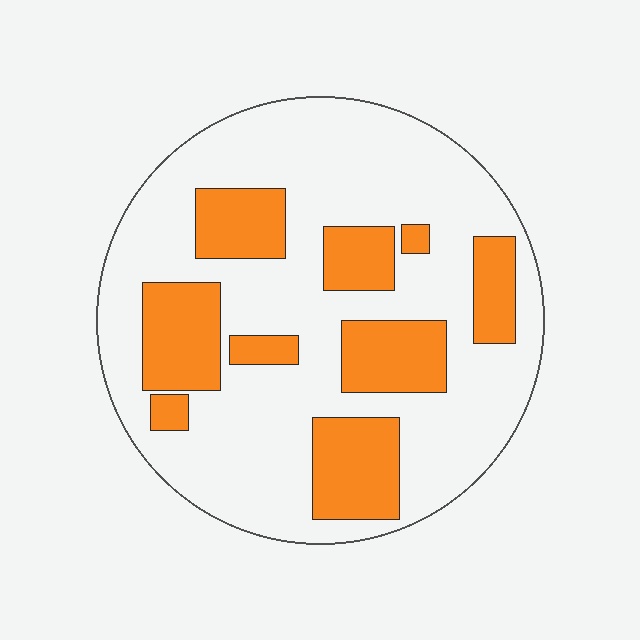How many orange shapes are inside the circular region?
9.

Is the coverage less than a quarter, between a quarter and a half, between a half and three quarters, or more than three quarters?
Between a quarter and a half.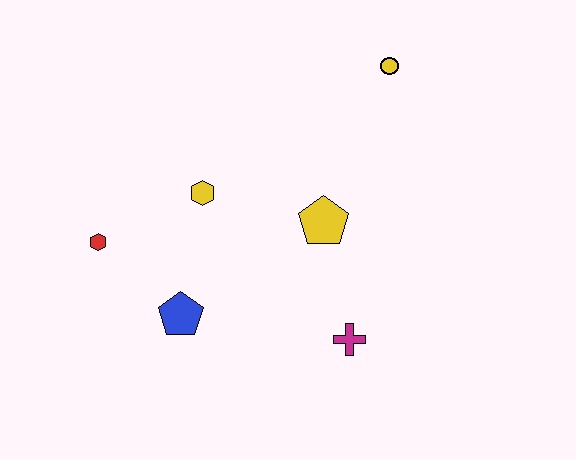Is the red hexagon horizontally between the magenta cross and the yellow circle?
No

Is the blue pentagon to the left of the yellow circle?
Yes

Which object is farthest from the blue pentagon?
The yellow circle is farthest from the blue pentagon.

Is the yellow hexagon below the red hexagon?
No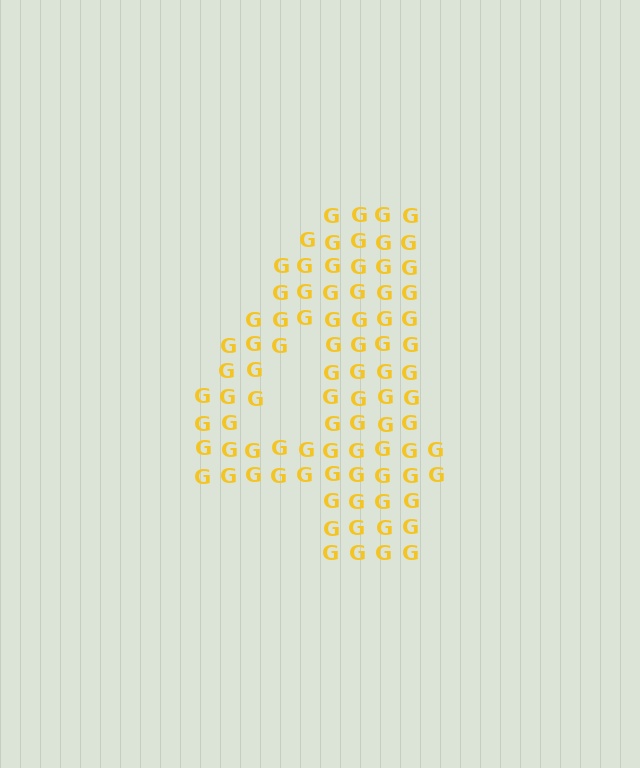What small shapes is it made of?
It is made of small letter G's.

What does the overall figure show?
The overall figure shows the digit 4.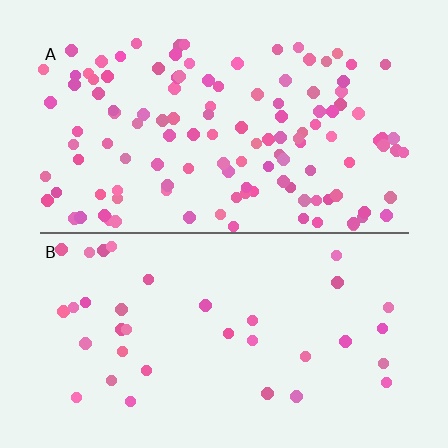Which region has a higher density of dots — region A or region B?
A (the top).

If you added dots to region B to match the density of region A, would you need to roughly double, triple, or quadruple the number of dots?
Approximately triple.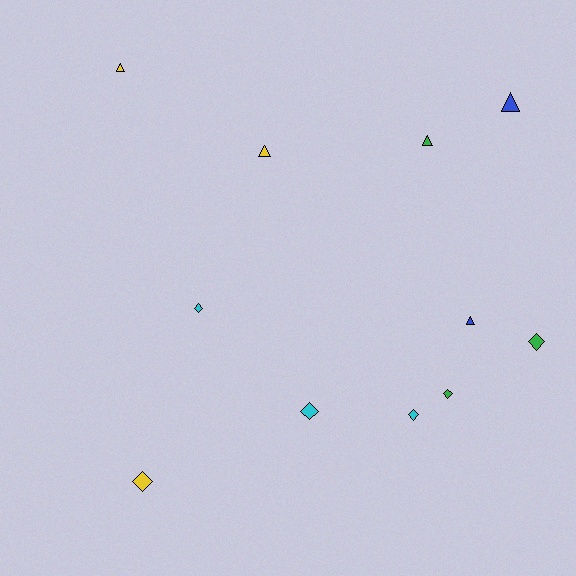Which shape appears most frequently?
Diamond, with 6 objects.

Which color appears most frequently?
Cyan, with 3 objects.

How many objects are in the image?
There are 11 objects.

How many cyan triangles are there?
There are no cyan triangles.